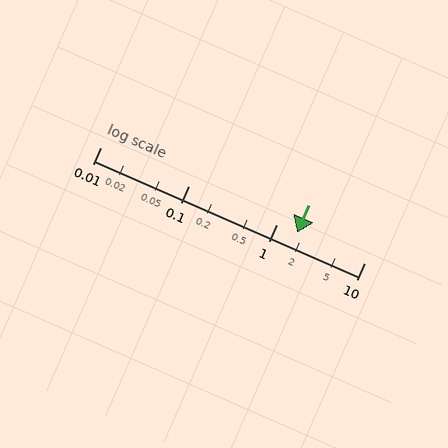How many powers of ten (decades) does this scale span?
The scale spans 3 decades, from 0.01 to 10.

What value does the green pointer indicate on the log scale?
The pointer indicates approximately 1.7.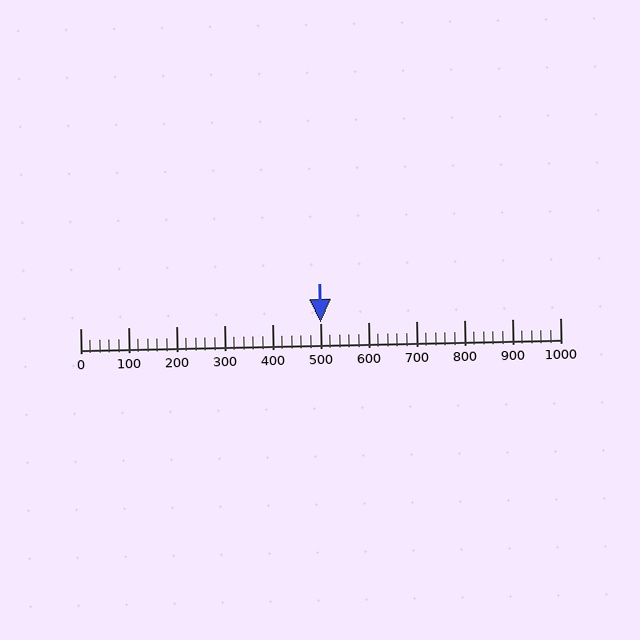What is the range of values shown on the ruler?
The ruler shows values from 0 to 1000.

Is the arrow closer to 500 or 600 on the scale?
The arrow is closer to 500.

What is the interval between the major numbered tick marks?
The major tick marks are spaced 100 units apart.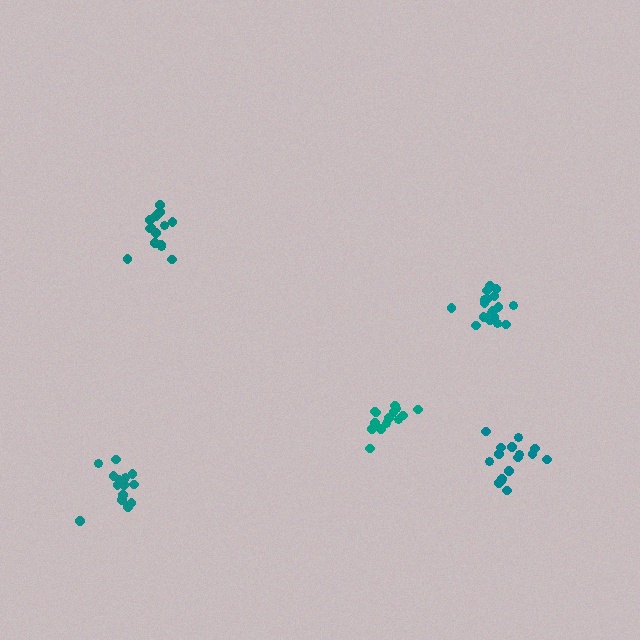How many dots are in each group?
Group 1: 18 dots, Group 2: 14 dots, Group 3: 15 dots, Group 4: 16 dots, Group 5: 14 dots (77 total).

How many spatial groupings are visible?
There are 5 spatial groupings.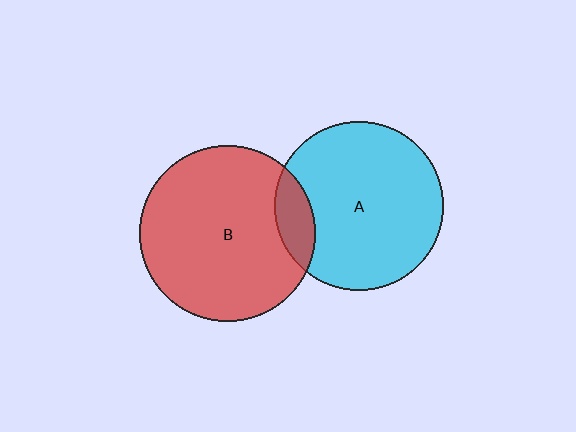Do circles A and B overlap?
Yes.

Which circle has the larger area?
Circle B (red).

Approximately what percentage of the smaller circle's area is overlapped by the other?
Approximately 15%.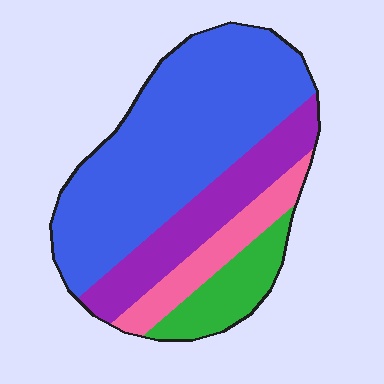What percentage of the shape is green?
Green covers about 10% of the shape.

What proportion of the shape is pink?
Pink takes up less than a quarter of the shape.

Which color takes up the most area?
Blue, at roughly 55%.